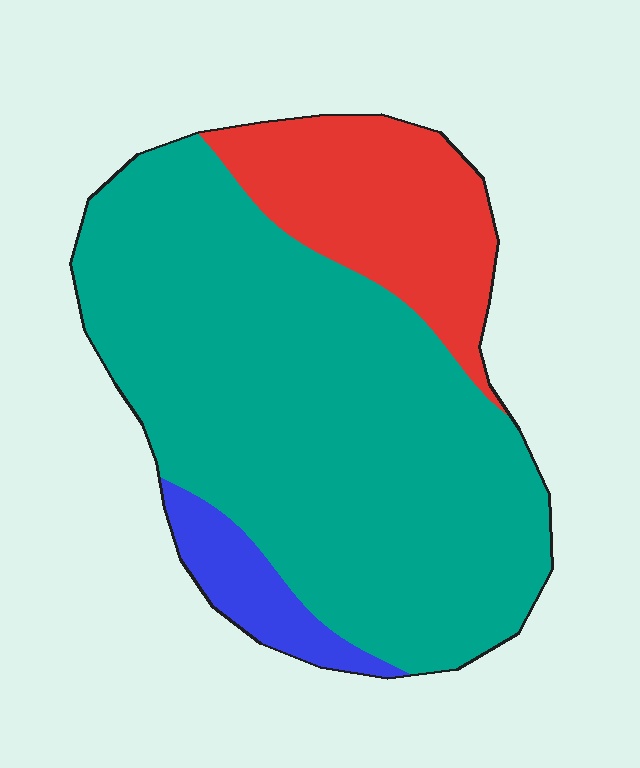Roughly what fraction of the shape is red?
Red covers 20% of the shape.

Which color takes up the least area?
Blue, at roughly 5%.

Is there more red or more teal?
Teal.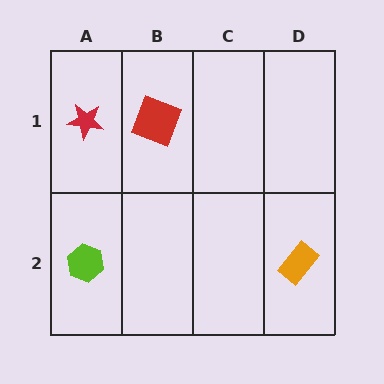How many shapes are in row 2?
2 shapes.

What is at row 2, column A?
A lime hexagon.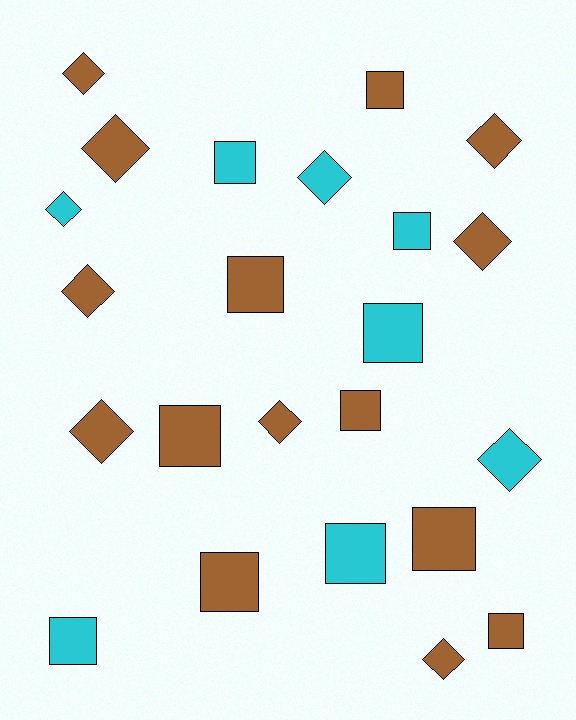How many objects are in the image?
There are 23 objects.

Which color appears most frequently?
Brown, with 15 objects.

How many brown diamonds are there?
There are 8 brown diamonds.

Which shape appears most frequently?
Square, with 12 objects.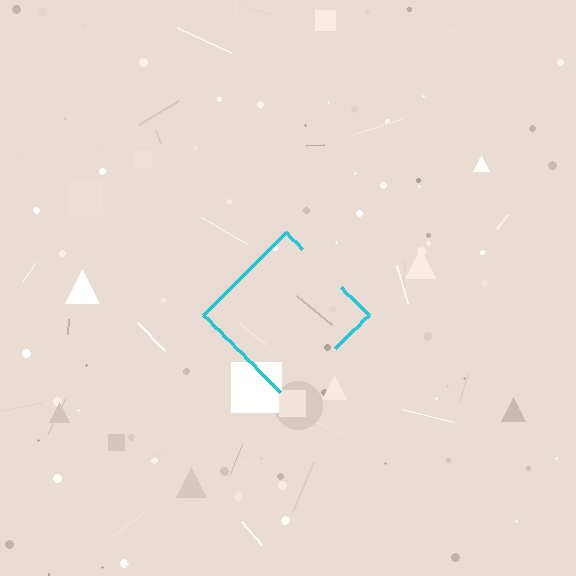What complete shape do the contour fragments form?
The contour fragments form a diamond.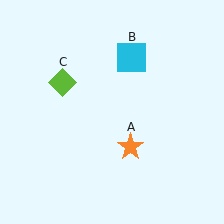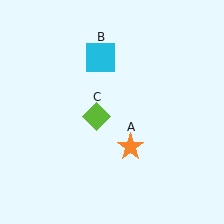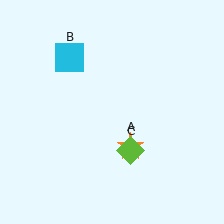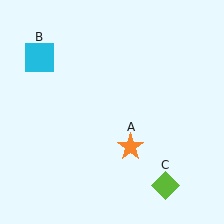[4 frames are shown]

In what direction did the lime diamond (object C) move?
The lime diamond (object C) moved down and to the right.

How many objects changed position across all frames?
2 objects changed position: cyan square (object B), lime diamond (object C).